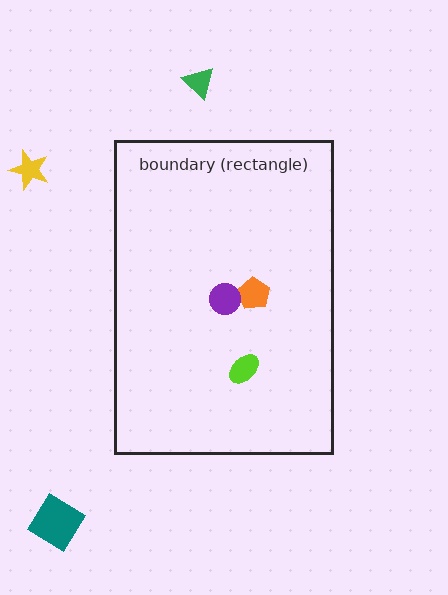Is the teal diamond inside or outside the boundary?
Outside.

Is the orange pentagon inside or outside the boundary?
Inside.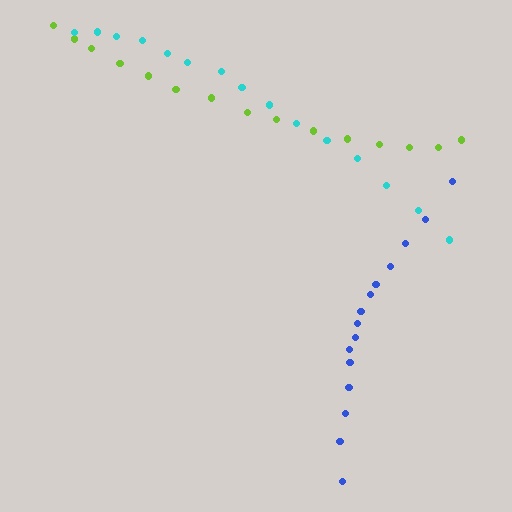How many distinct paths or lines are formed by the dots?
There are 3 distinct paths.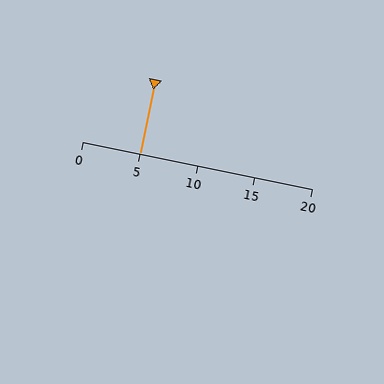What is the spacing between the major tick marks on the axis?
The major ticks are spaced 5 apart.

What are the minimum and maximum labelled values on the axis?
The axis runs from 0 to 20.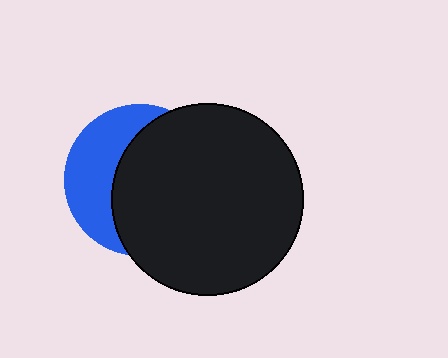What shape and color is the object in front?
The object in front is a black circle.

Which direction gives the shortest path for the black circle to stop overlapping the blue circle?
Moving right gives the shortest separation.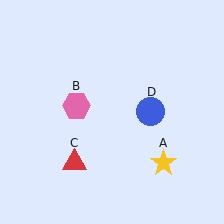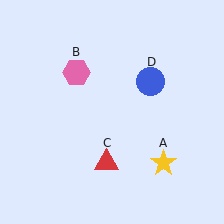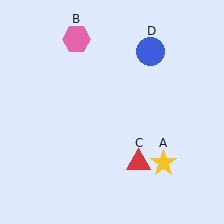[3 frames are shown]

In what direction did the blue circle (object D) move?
The blue circle (object D) moved up.